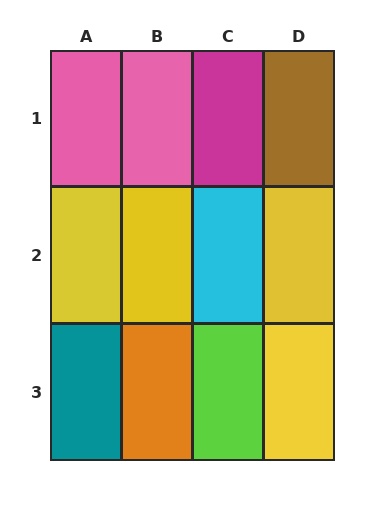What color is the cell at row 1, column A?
Pink.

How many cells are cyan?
1 cell is cyan.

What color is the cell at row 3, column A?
Teal.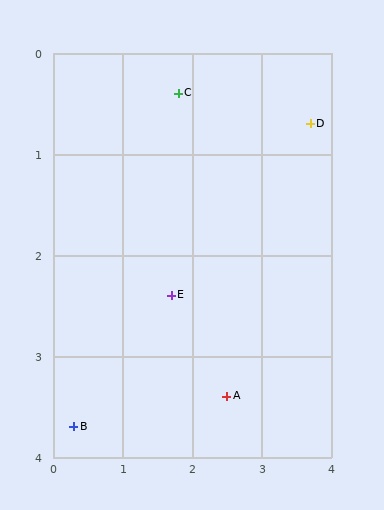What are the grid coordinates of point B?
Point B is at approximately (0.3, 3.7).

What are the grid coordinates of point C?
Point C is at approximately (1.8, 0.4).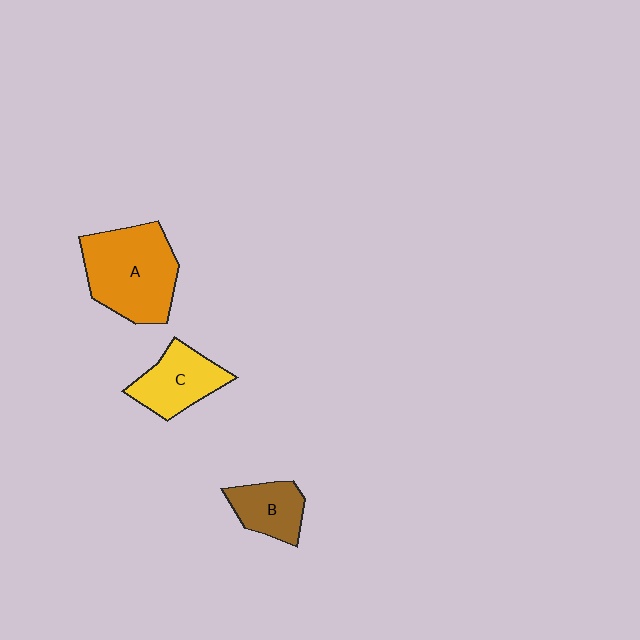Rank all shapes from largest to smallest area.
From largest to smallest: A (orange), C (yellow), B (brown).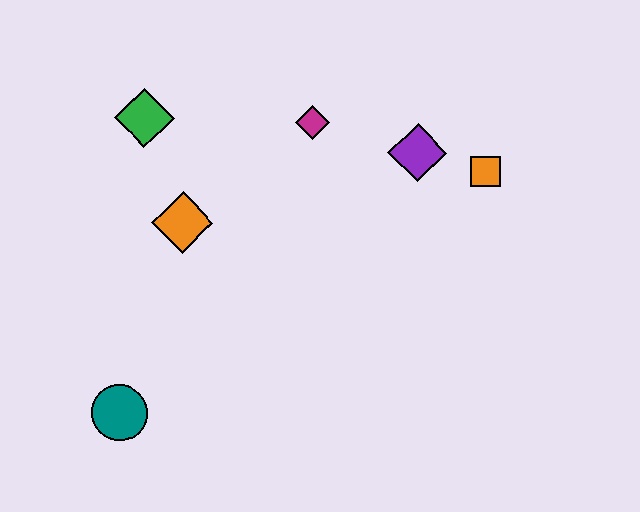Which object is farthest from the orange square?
The teal circle is farthest from the orange square.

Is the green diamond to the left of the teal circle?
No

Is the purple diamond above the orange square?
Yes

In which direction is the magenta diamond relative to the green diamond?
The magenta diamond is to the right of the green diamond.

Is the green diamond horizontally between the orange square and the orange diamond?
No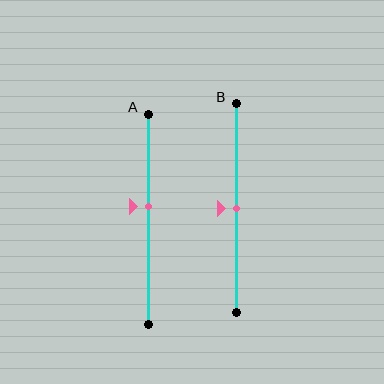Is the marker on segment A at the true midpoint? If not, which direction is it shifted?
No, the marker on segment A is shifted upward by about 6% of the segment length.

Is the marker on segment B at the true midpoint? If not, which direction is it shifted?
Yes, the marker on segment B is at the true midpoint.